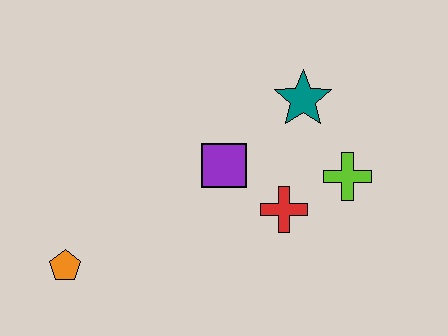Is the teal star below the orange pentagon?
No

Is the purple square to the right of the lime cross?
No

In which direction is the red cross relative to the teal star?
The red cross is below the teal star.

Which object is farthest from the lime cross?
The orange pentagon is farthest from the lime cross.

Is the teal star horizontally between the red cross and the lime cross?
Yes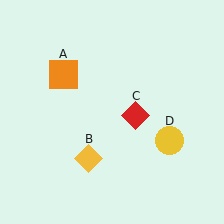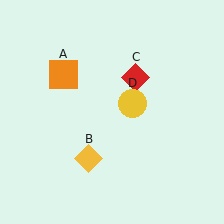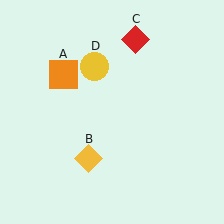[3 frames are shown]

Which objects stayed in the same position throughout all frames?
Orange square (object A) and yellow diamond (object B) remained stationary.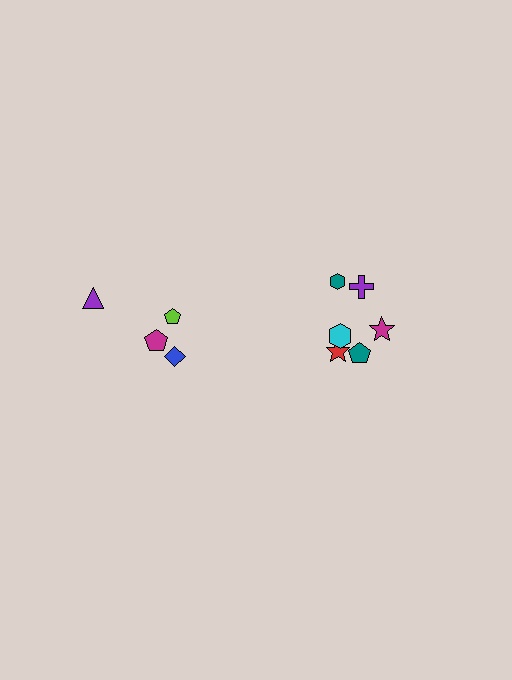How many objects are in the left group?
There are 4 objects.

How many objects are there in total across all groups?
There are 10 objects.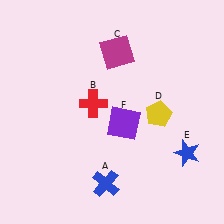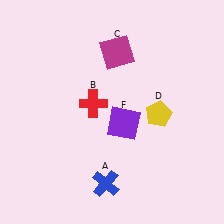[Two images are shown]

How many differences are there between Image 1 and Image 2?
There is 1 difference between the two images.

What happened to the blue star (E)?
The blue star (E) was removed in Image 2. It was in the bottom-right area of Image 1.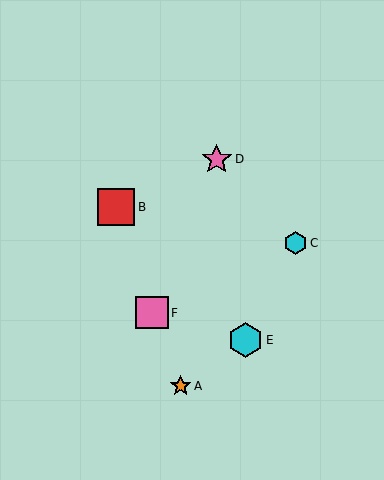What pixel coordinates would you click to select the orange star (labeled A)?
Click at (181, 386) to select the orange star A.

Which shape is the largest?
The red square (labeled B) is the largest.